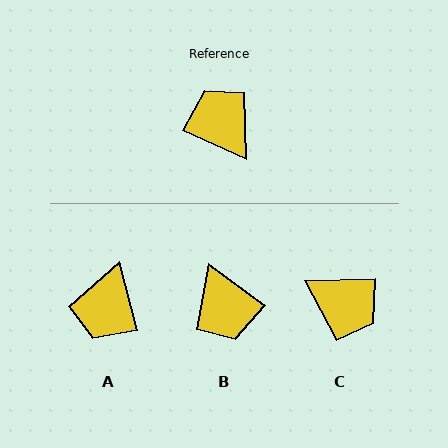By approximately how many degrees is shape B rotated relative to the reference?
Approximately 168 degrees counter-clockwise.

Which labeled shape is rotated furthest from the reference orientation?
B, about 168 degrees away.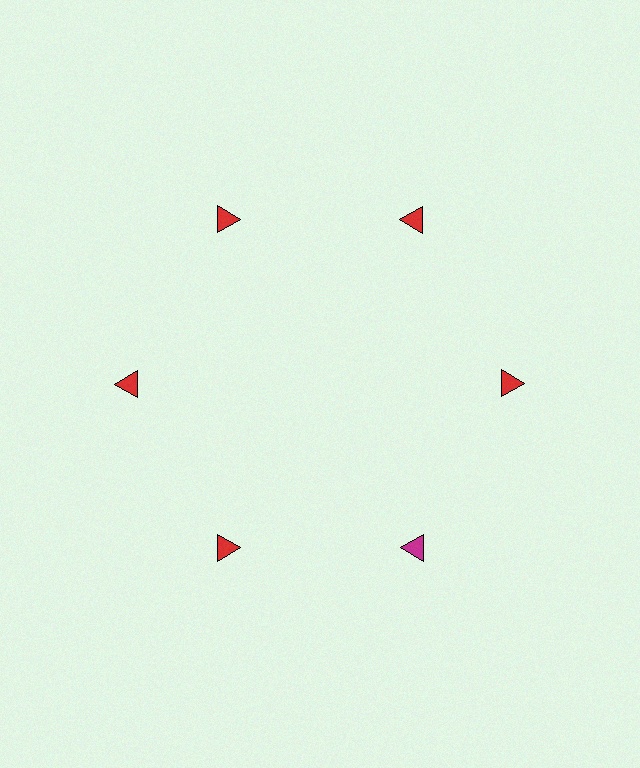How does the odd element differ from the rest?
It has a different color: magenta instead of red.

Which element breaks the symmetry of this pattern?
The magenta triangle at roughly the 5 o'clock position breaks the symmetry. All other shapes are red triangles.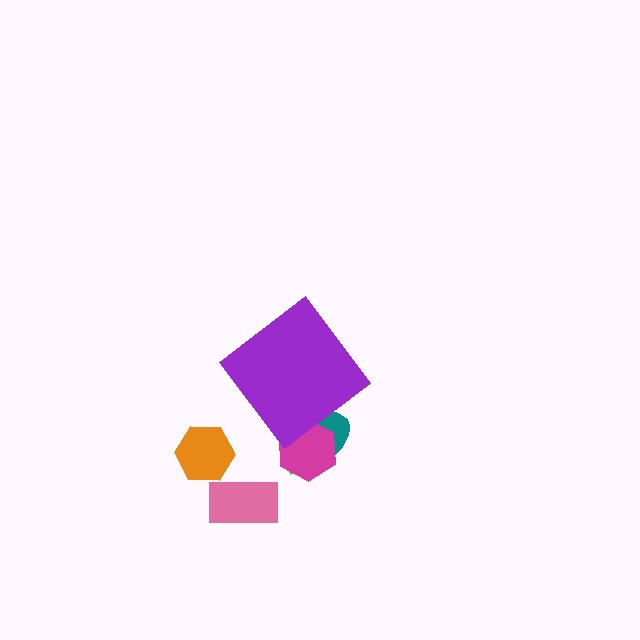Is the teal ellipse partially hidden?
Yes, the teal ellipse is partially hidden behind the purple diamond.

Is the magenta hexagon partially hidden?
Yes, the magenta hexagon is partially hidden behind the purple diamond.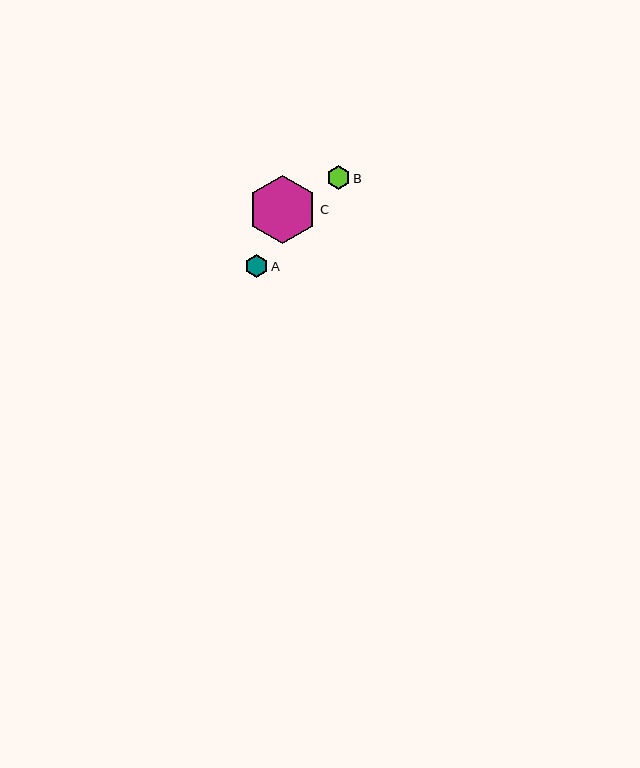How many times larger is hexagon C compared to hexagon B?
Hexagon C is approximately 2.9 times the size of hexagon B.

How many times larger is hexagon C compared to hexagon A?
Hexagon C is approximately 3.0 times the size of hexagon A.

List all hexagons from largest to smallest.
From largest to smallest: C, B, A.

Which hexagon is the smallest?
Hexagon A is the smallest with a size of approximately 23 pixels.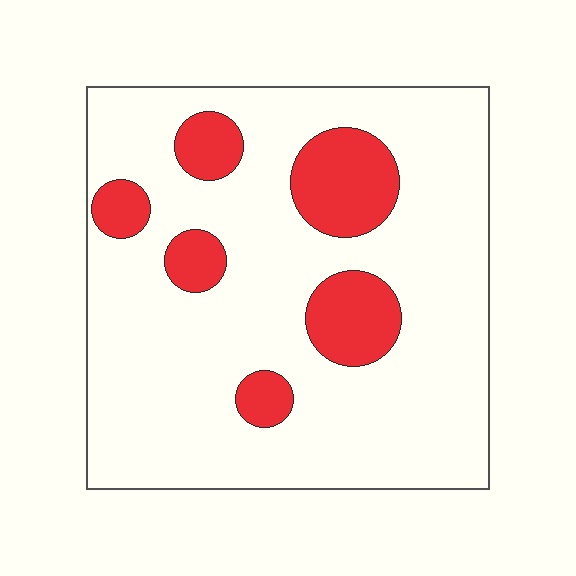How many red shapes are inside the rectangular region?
6.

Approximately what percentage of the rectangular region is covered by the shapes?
Approximately 20%.